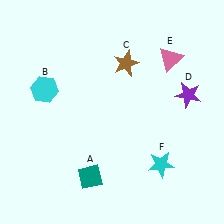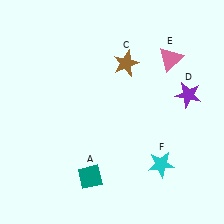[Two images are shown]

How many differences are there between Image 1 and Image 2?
There is 1 difference between the two images.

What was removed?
The cyan hexagon (B) was removed in Image 2.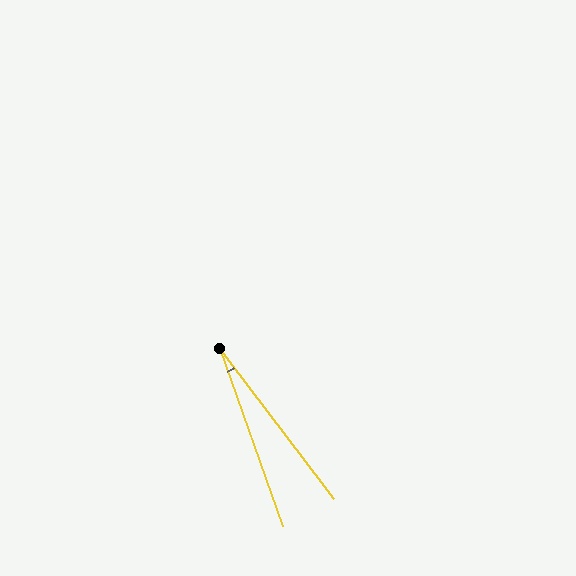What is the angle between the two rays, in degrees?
Approximately 18 degrees.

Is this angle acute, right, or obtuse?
It is acute.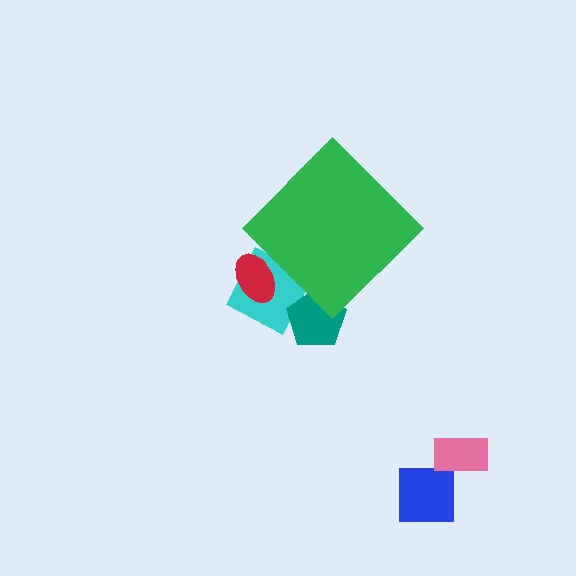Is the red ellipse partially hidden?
Yes, the red ellipse is partially hidden behind the green diamond.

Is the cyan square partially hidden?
Yes, the cyan square is partially hidden behind the green diamond.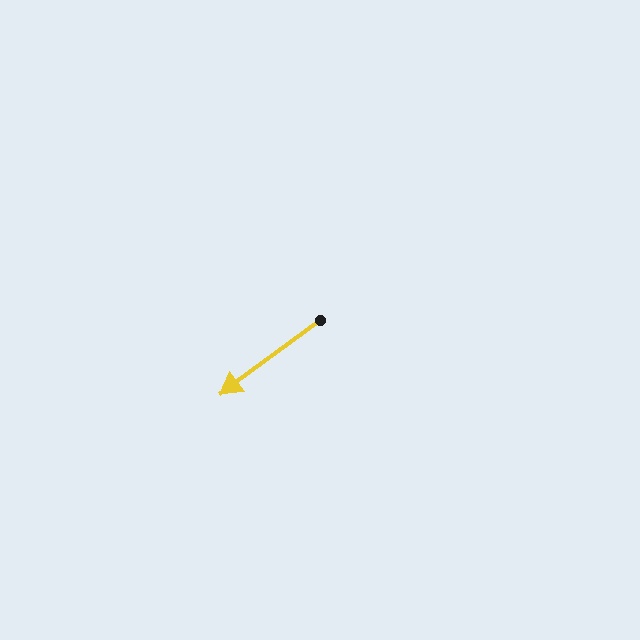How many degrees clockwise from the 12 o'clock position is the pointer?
Approximately 233 degrees.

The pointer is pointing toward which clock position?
Roughly 8 o'clock.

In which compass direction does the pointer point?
Southwest.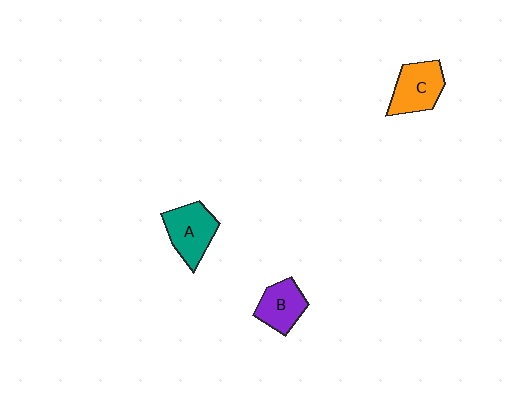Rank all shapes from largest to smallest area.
From largest to smallest: A (teal), C (orange), B (purple).